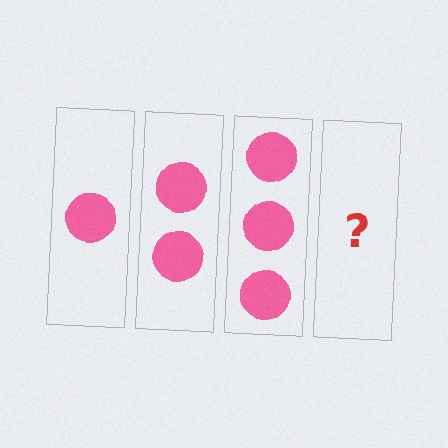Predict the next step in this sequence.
The next step is 4 circles.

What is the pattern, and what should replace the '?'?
The pattern is that each step adds one more circle. The '?' should be 4 circles.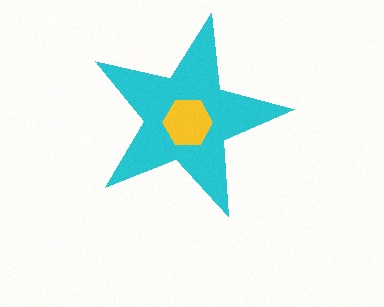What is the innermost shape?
The yellow hexagon.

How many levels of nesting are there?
2.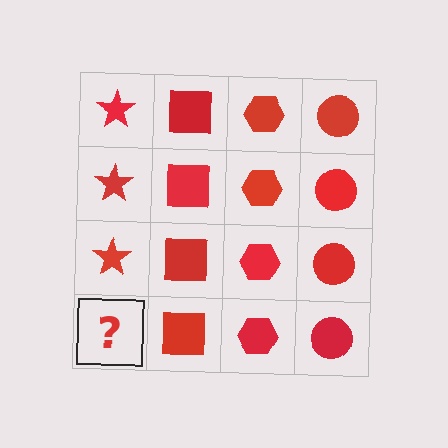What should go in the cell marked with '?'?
The missing cell should contain a red star.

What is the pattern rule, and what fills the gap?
The rule is that each column has a consistent shape. The gap should be filled with a red star.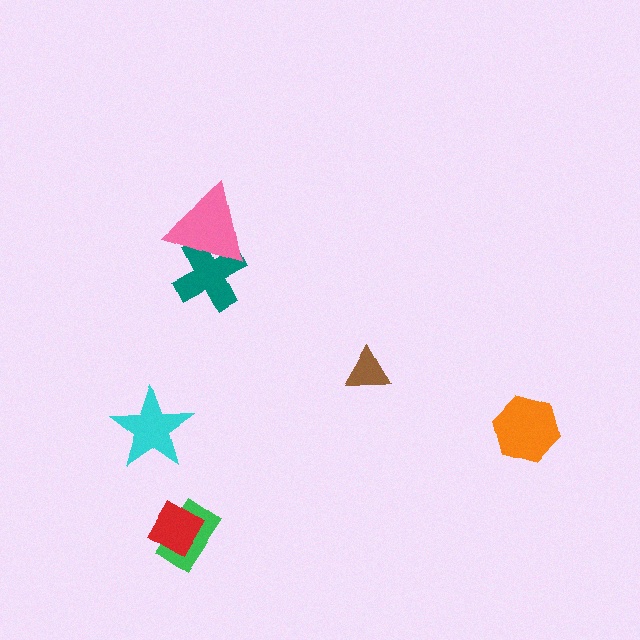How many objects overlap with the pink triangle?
1 object overlaps with the pink triangle.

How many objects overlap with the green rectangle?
1 object overlaps with the green rectangle.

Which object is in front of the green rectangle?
The red diamond is in front of the green rectangle.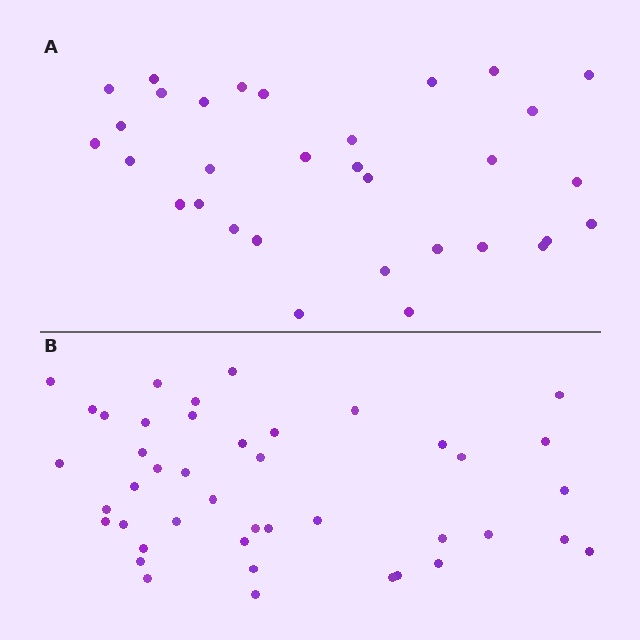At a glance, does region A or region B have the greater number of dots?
Region B (the bottom region) has more dots.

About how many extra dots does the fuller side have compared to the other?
Region B has roughly 12 or so more dots than region A.